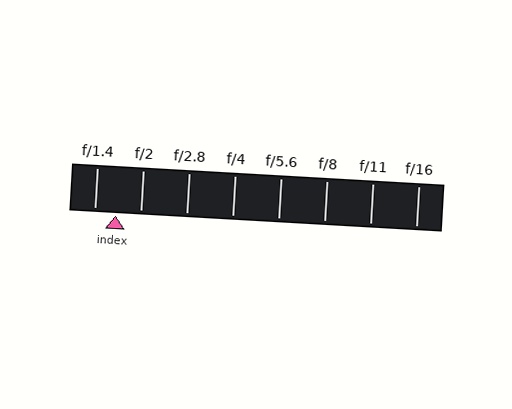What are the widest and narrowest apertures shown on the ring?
The widest aperture shown is f/1.4 and the narrowest is f/16.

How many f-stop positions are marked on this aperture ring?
There are 8 f-stop positions marked.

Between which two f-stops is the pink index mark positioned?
The index mark is between f/1.4 and f/2.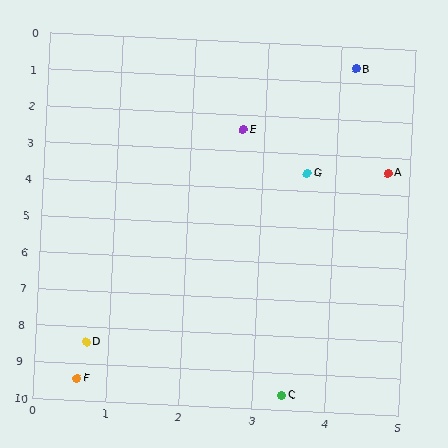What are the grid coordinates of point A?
Point A is at approximately (4.7, 3.4).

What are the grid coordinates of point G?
Point G is at approximately (3.6, 3.5).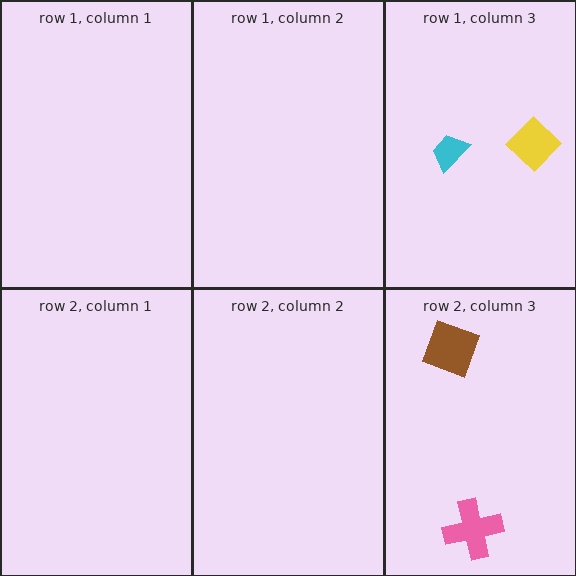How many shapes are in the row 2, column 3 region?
2.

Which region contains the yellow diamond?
The row 1, column 3 region.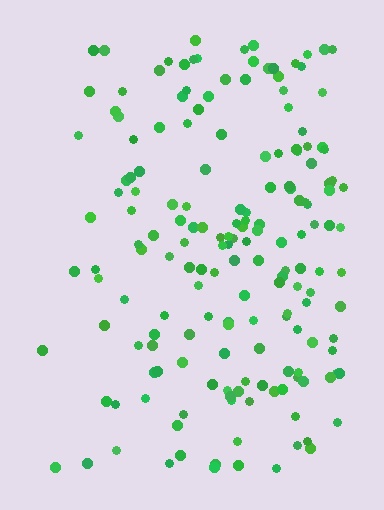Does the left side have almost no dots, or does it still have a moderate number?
Still a moderate number, just noticeably fewer than the right.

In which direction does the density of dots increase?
From left to right, with the right side densest.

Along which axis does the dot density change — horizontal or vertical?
Horizontal.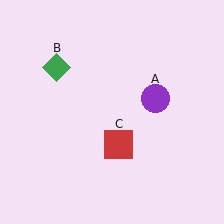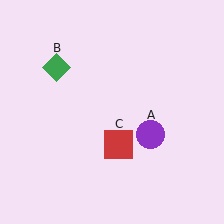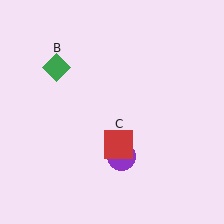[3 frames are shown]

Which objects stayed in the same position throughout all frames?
Green diamond (object B) and red square (object C) remained stationary.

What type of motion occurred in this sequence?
The purple circle (object A) rotated clockwise around the center of the scene.